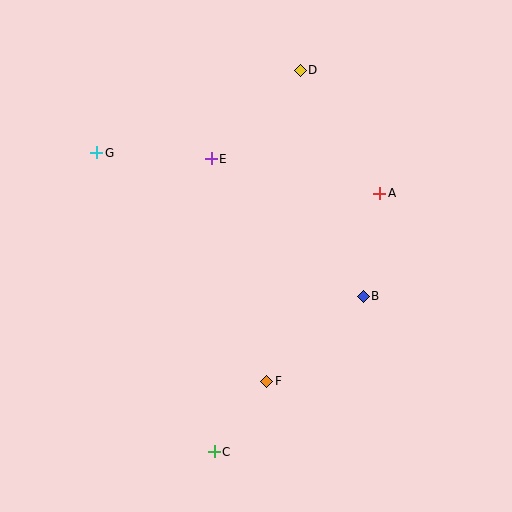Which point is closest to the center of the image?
Point E at (211, 159) is closest to the center.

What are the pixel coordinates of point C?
Point C is at (214, 452).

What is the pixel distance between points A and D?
The distance between A and D is 147 pixels.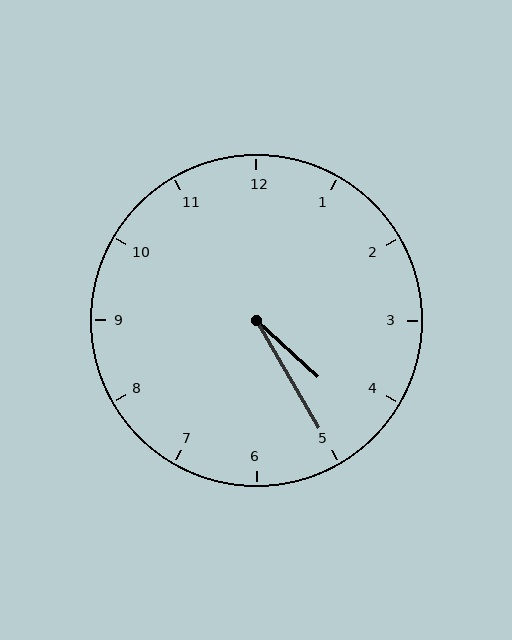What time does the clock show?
4:25.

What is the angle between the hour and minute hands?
Approximately 18 degrees.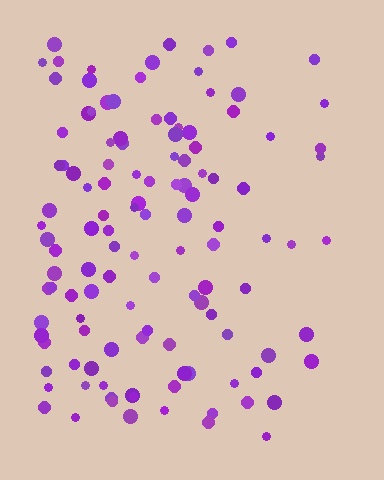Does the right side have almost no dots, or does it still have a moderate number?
Still a moderate number, just noticeably fewer than the left.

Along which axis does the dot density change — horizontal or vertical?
Horizontal.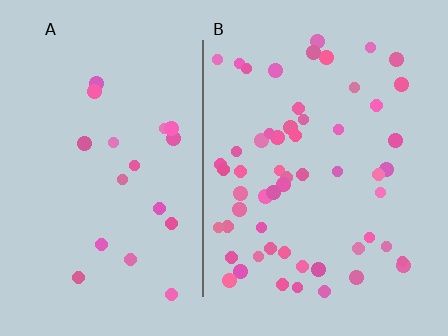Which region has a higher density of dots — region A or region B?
B (the right).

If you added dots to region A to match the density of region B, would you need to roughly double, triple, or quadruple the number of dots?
Approximately triple.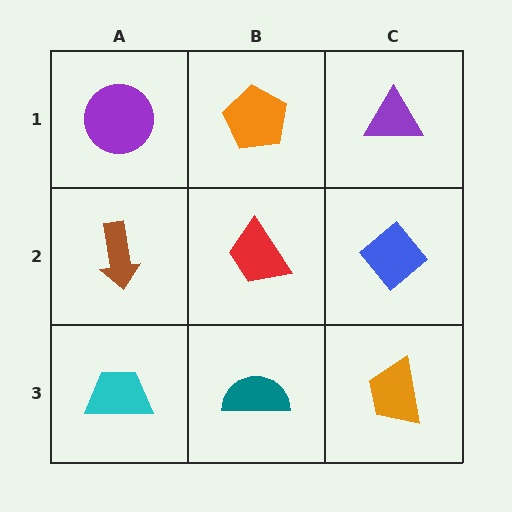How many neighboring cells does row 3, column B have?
3.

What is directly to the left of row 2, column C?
A red trapezoid.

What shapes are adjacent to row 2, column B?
An orange pentagon (row 1, column B), a teal semicircle (row 3, column B), a brown arrow (row 2, column A), a blue diamond (row 2, column C).